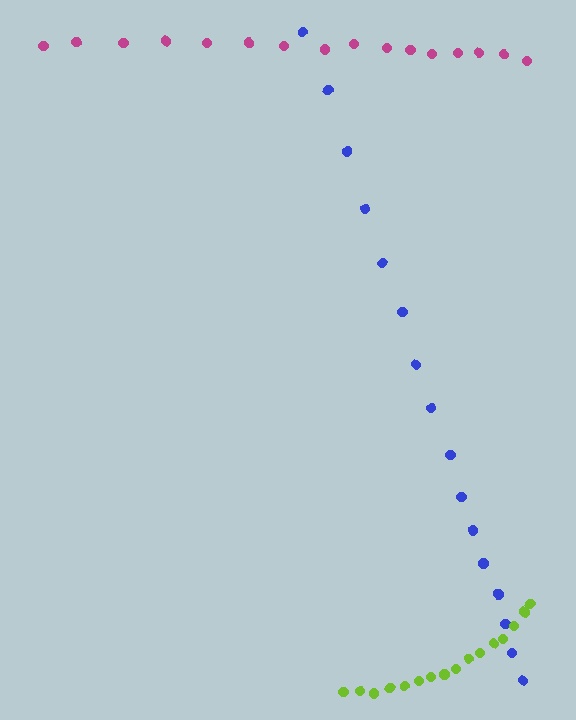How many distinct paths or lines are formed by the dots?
There are 3 distinct paths.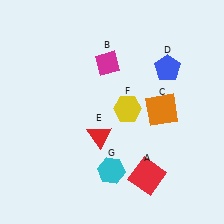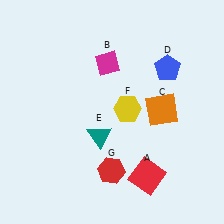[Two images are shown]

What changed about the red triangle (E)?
In Image 1, E is red. In Image 2, it changed to teal.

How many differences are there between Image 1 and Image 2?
There are 2 differences between the two images.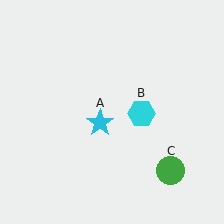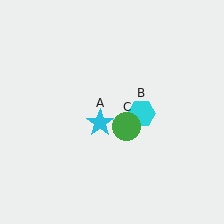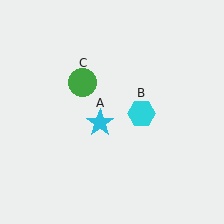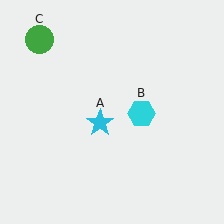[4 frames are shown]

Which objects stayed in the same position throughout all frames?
Cyan star (object A) and cyan hexagon (object B) remained stationary.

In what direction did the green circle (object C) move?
The green circle (object C) moved up and to the left.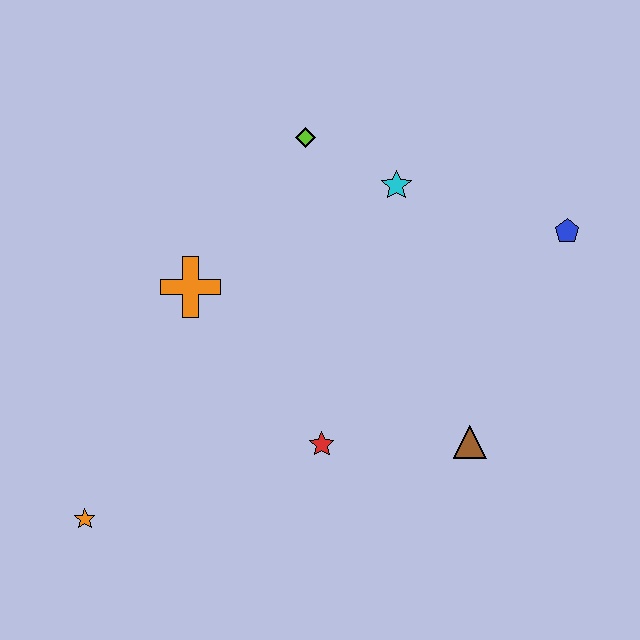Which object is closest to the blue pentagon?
The cyan star is closest to the blue pentagon.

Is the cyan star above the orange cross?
Yes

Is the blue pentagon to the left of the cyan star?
No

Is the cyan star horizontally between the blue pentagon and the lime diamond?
Yes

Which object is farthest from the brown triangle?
The orange star is farthest from the brown triangle.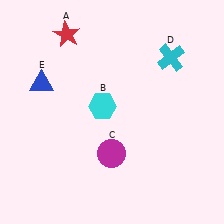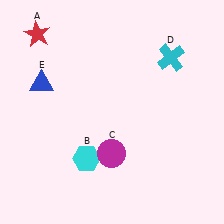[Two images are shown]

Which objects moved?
The objects that moved are: the red star (A), the cyan hexagon (B).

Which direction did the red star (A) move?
The red star (A) moved left.